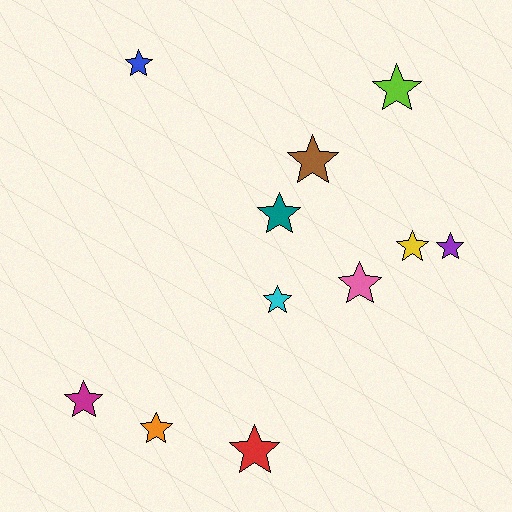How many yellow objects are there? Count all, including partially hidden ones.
There is 1 yellow object.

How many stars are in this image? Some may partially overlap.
There are 11 stars.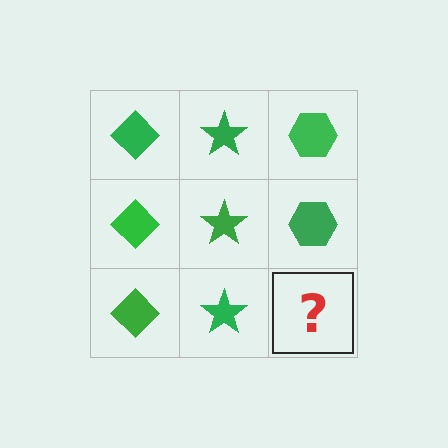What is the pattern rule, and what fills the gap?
The rule is that each column has a consistent shape. The gap should be filled with a green hexagon.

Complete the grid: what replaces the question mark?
The question mark should be replaced with a green hexagon.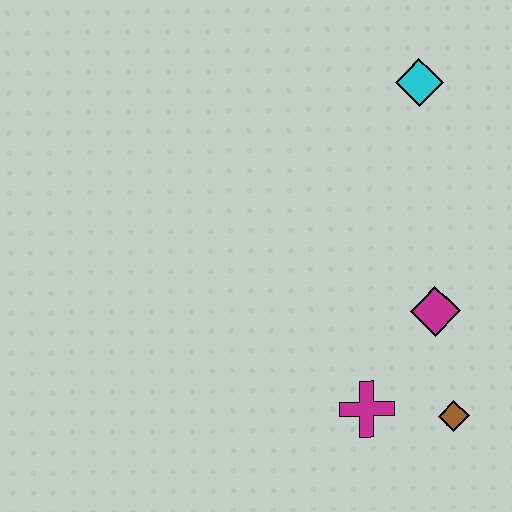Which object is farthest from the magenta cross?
The cyan diamond is farthest from the magenta cross.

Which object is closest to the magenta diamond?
The brown diamond is closest to the magenta diamond.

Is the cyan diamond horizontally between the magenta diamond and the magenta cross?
Yes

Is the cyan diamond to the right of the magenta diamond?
No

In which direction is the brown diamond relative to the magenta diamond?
The brown diamond is below the magenta diamond.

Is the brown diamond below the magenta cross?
Yes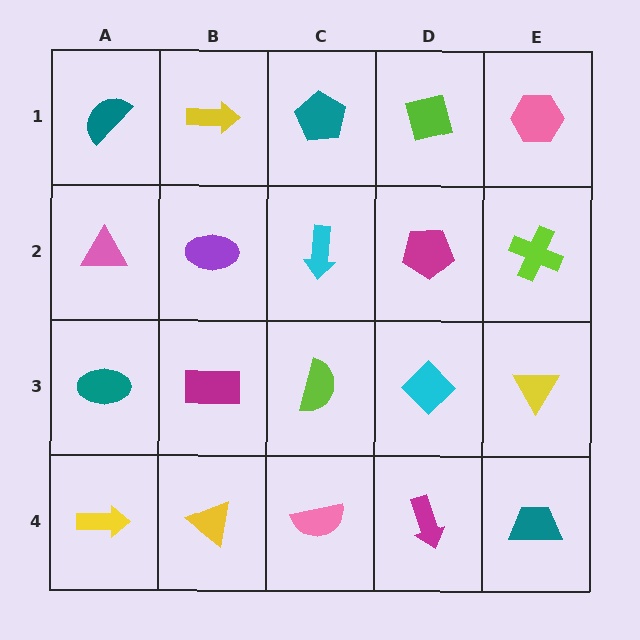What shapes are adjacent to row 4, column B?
A magenta rectangle (row 3, column B), a yellow arrow (row 4, column A), a pink semicircle (row 4, column C).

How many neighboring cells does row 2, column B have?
4.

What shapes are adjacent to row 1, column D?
A magenta pentagon (row 2, column D), a teal pentagon (row 1, column C), a pink hexagon (row 1, column E).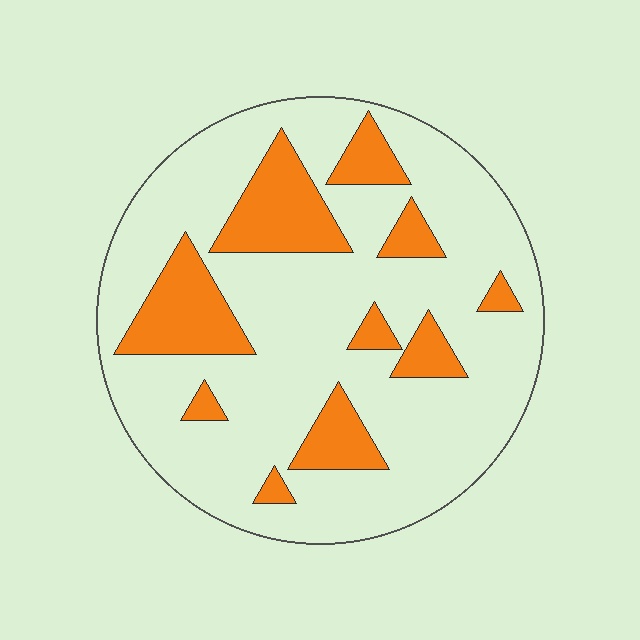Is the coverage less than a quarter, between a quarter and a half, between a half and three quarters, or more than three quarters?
Less than a quarter.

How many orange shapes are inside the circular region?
10.